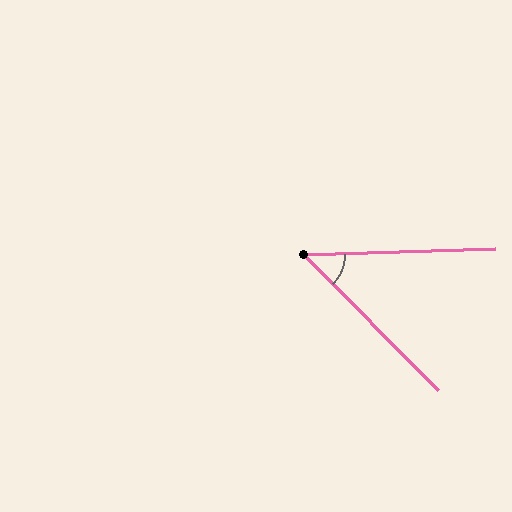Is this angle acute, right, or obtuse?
It is acute.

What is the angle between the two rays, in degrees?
Approximately 47 degrees.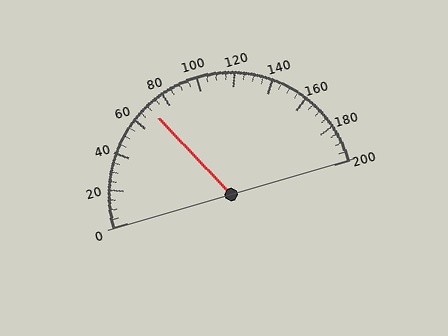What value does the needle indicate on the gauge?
The needle indicates approximately 70.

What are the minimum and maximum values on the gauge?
The gauge ranges from 0 to 200.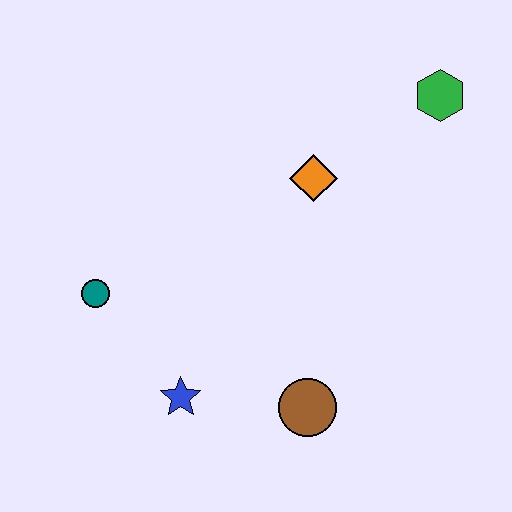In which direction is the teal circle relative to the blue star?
The teal circle is above the blue star.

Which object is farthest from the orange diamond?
The blue star is farthest from the orange diamond.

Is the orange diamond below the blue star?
No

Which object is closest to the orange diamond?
The green hexagon is closest to the orange diamond.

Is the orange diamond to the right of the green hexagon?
No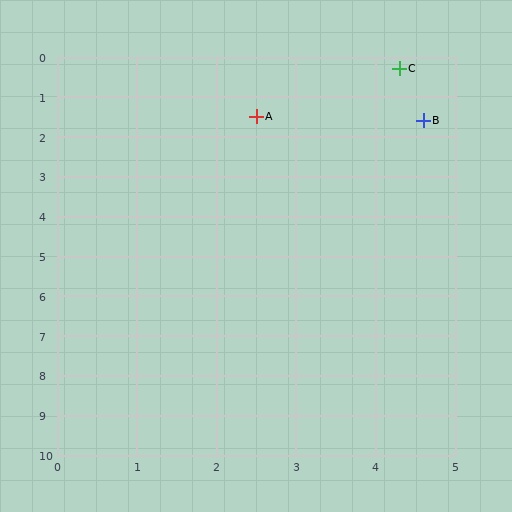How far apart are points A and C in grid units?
Points A and C are about 2.2 grid units apart.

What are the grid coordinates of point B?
Point B is at approximately (4.6, 1.6).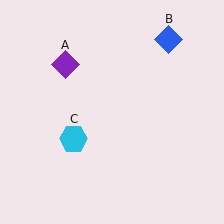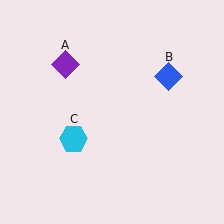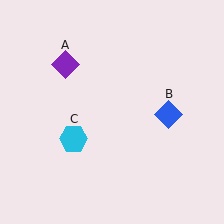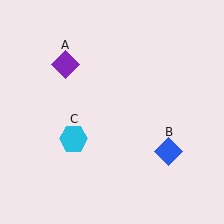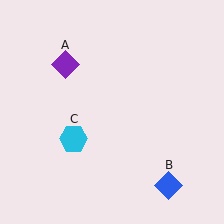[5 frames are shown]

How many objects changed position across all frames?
1 object changed position: blue diamond (object B).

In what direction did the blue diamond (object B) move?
The blue diamond (object B) moved down.